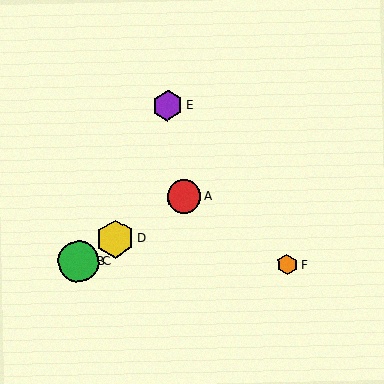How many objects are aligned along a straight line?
4 objects (A, B, C, D) are aligned along a straight line.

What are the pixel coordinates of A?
Object A is at (184, 197).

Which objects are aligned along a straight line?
Objects A, B, C, D are aligned along a straight line.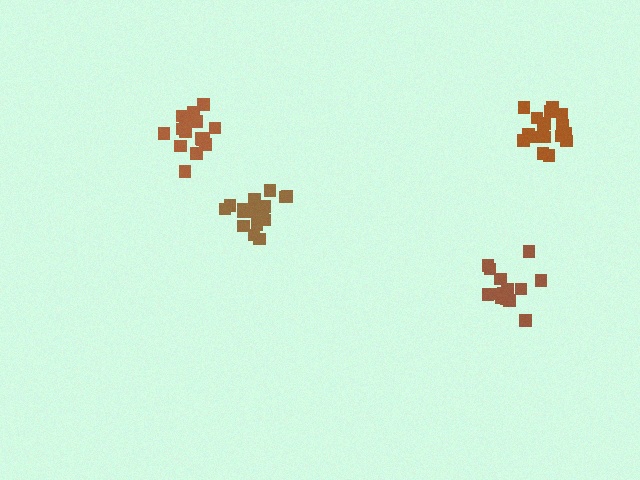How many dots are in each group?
Group 1: 16 dots, Group 2: 17 dots, Group 3: 15 dots, Group 4: 17 dots (65 total).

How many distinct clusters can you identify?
There are 4 distinct clusters.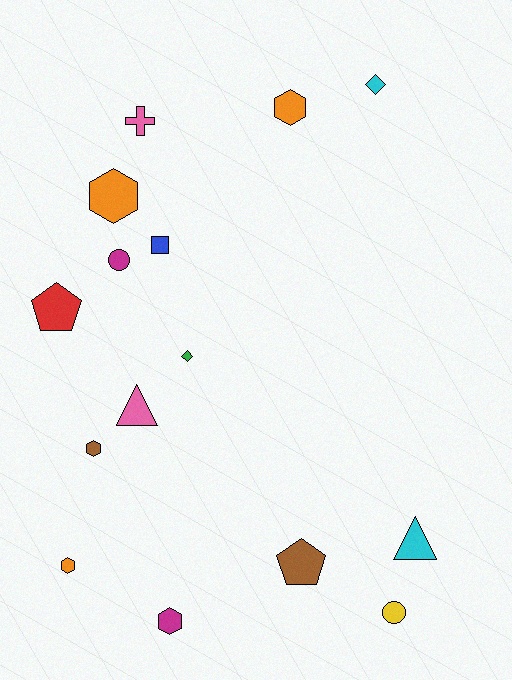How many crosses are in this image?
There is 1 cross.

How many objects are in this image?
There are 15 objects.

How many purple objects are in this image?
There are no purple objects.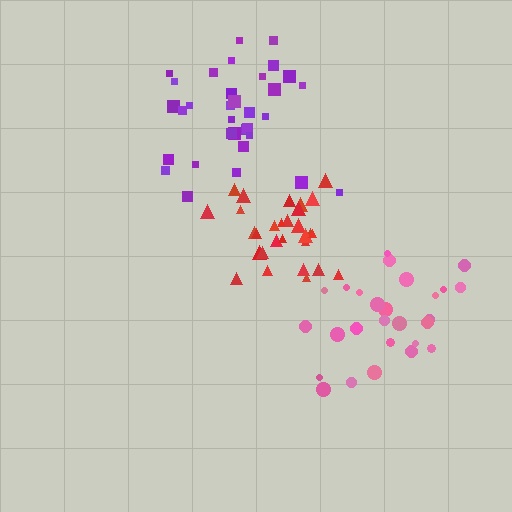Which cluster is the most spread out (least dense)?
Purple.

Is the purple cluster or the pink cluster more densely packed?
Pink.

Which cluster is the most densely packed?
Red.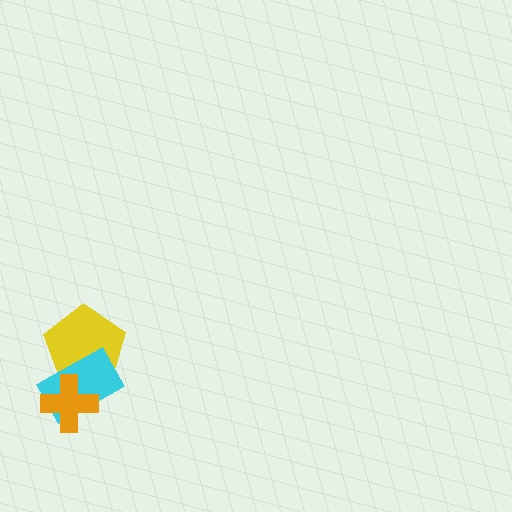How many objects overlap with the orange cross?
2 objects overlap with the orange cross.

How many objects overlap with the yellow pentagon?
2 objects overlap with the yellow pentagon.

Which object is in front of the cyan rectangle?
The orange cross is in front of the cyan rectangle.